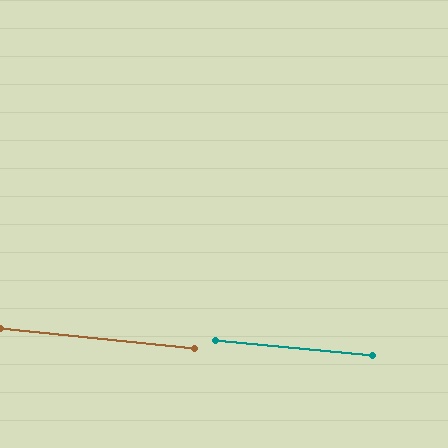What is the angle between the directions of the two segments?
Approximately 0 degrees.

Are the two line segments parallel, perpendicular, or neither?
Parallel — their directions differ by only 0.5°.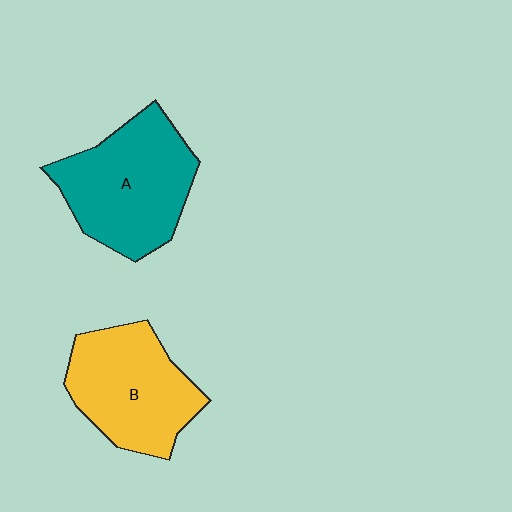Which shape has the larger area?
Shape A (teal).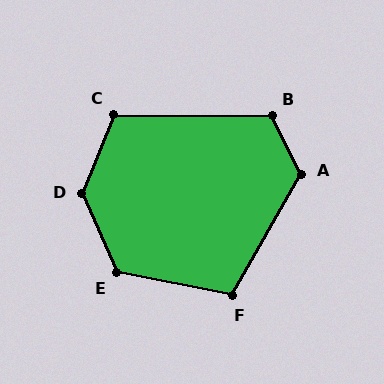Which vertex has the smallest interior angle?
F, at approximately 109 degrees.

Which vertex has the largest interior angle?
D, at approximately 134 degrees.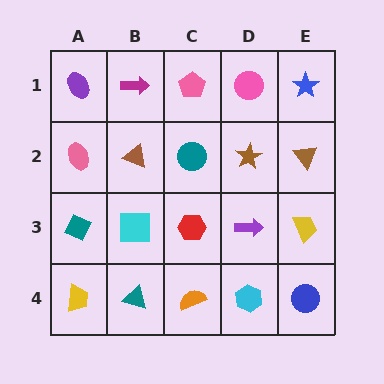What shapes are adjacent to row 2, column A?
A purple ellipse (row 1, column A), a teal diamond (row 3, column A), a brown triangle (row 2, column B).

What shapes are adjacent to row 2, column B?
A magenta arrow (row 1, column B), a cyan square (row 3, column B), a pink ellipse (row 2, column A), a teal circle (row 2, column C).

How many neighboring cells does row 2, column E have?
3.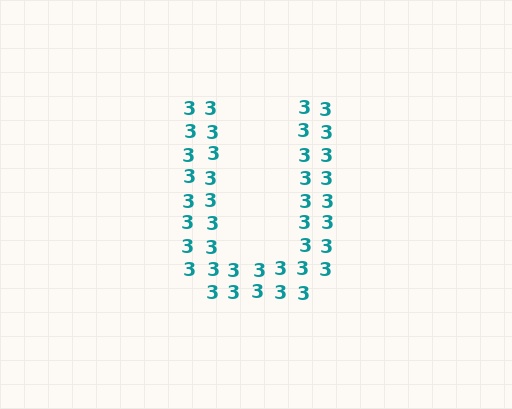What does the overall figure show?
The overall figure shows the letter U.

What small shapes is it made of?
It is made of small digit 3's.